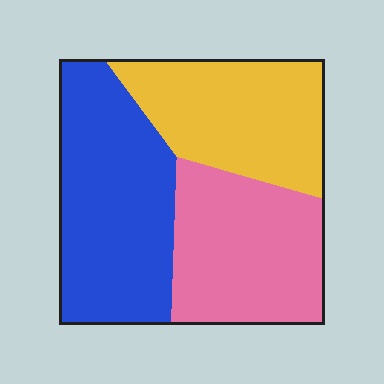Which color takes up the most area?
Blue, at roughly 40%.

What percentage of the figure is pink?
Pink takes up between a sixth and a third of the figure.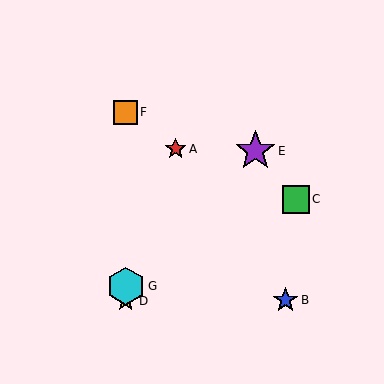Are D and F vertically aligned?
Yes, both are at x≈126.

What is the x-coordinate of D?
Object D is at x≈126.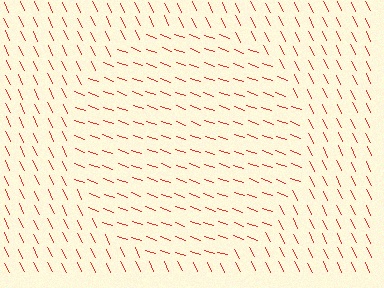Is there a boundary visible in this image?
Yes, there is a texture boundary formed by a change in line orientation.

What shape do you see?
I see a circle.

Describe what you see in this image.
The image is filled with small red line segments. A circle region in the image has lines oriented differently from the surrounding lines, creating a visible texture boundary.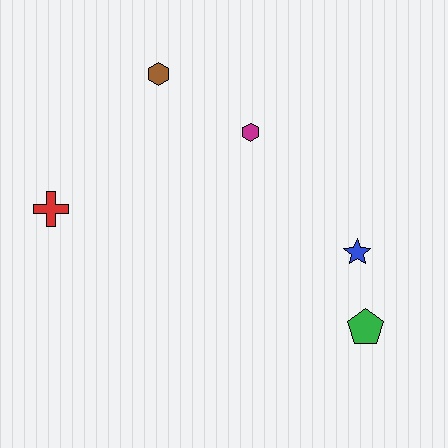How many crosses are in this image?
There is 1 cross.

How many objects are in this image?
There are 5 objects.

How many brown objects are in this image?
There is 1 brown object.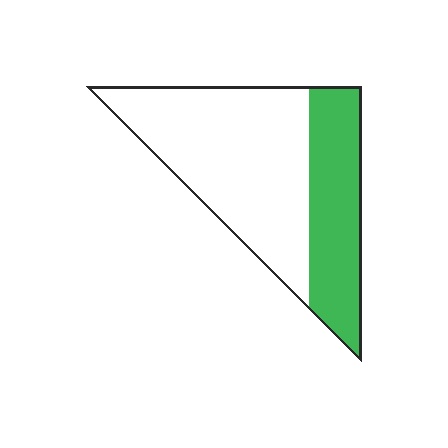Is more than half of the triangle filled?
No.